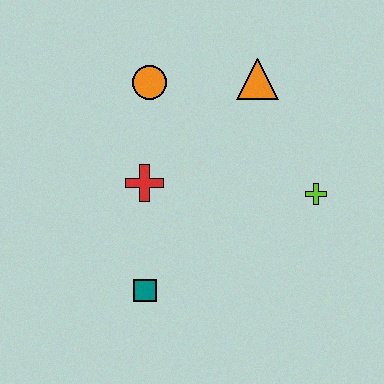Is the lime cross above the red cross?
No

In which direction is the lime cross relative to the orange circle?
The lime cross is to the right of the orange circle.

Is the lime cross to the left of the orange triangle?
No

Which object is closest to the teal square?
The red cross is closest to the teal square.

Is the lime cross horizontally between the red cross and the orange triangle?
No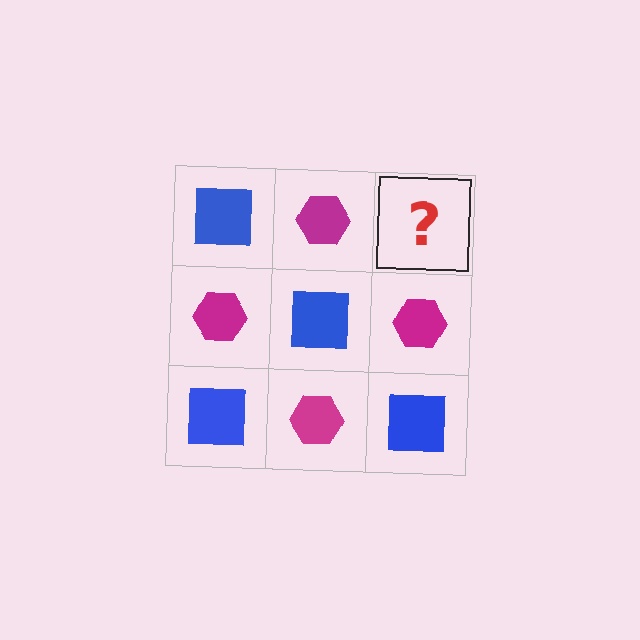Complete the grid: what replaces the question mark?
The question mark should be replaced with a blue square.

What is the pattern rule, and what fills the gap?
The rule is that it alternates blue square and magenta hexagon in a checkerboard pattern. The gap should be filled with a blue square.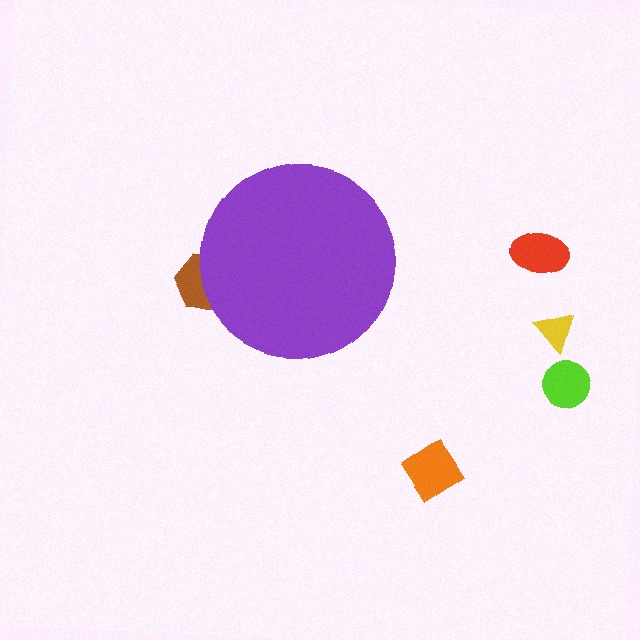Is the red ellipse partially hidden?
No, the red ellipse is fully visible.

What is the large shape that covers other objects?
A purple circle.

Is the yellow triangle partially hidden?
No, the yellow triangle is fully visible.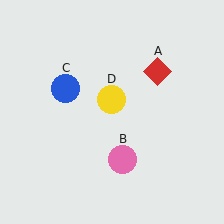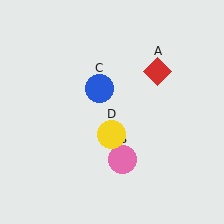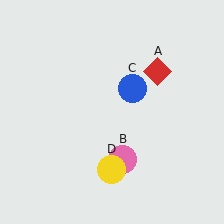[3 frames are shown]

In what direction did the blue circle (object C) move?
The blue circle (object C) moved right.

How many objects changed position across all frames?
2 objects changed position: blue circle (object C), yellow circle (object D).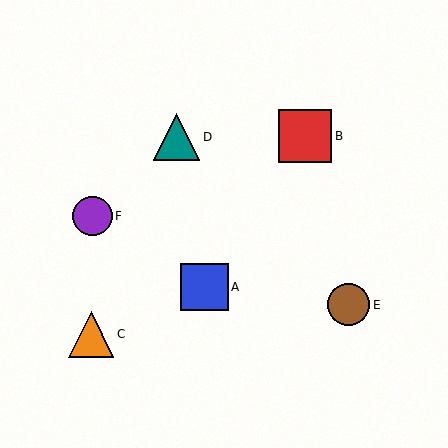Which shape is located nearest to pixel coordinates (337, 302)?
The brown circle (labeled E) at (349, 305) is nearest to that location.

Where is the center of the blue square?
The center of the blue square is at (204, 287).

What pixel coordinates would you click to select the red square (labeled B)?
Click at (305, 136) to select the red square B.